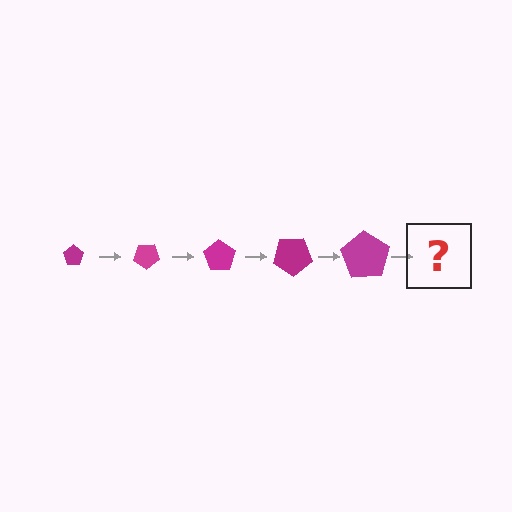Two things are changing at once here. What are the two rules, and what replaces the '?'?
The two rules are that the pentagon grows larger each step and it rotates 35 degrees each step. The '?' should be a pentagon, larger than the previous one and rotated 175 degrees from the start.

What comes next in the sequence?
The next element should be a pentagon, larger than the previous one and rotated 175 degrees from the start.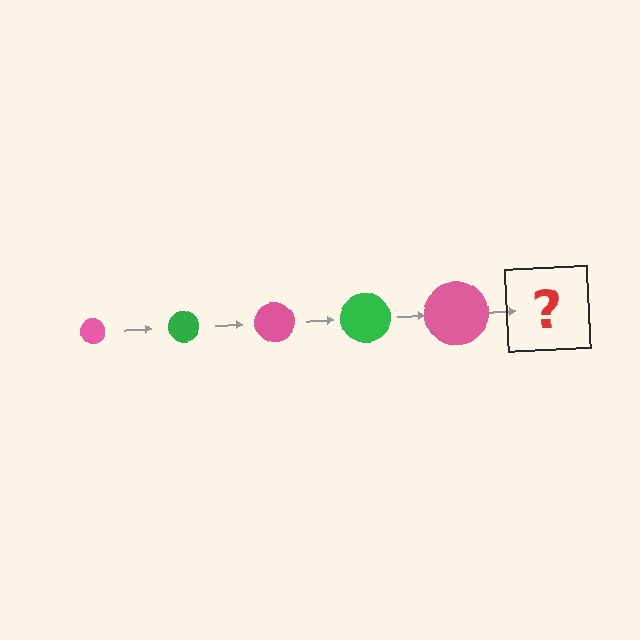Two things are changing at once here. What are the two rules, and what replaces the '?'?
The two rules are that the circle grows larger each step and the color cycles through pink and green. The '?' should be a green circle, larger than the previous one.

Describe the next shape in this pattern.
It should be a green circle, larger than the previous one.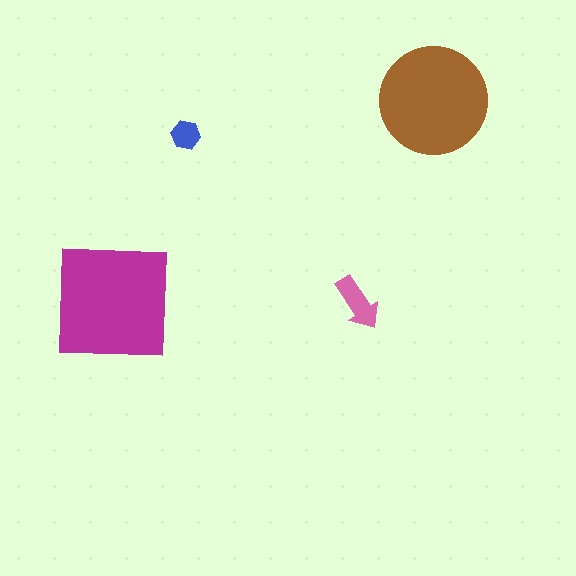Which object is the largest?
The magenta square.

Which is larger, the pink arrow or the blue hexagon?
The pink arrow.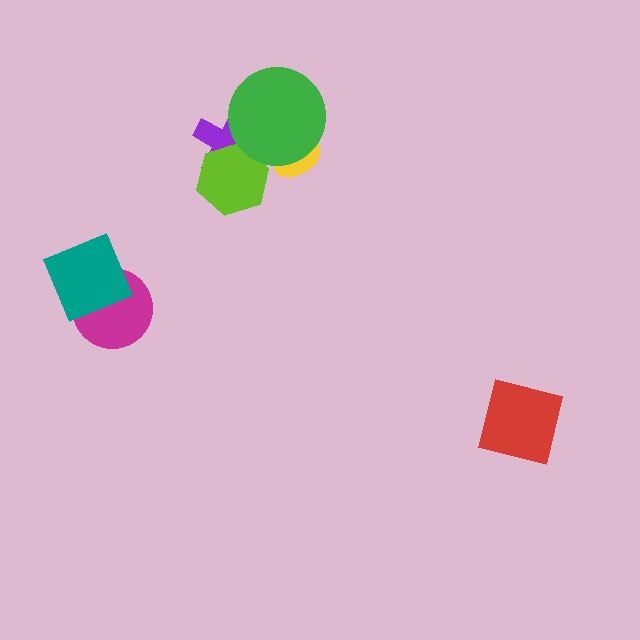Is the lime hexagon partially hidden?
Yes, it is partially covered by another shape.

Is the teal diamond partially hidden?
No, no other shape covers it.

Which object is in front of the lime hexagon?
The green circle is in front of the lime hexagon.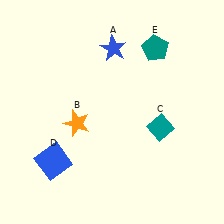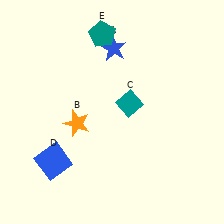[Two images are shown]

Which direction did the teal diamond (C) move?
The teal diamond (C) moved left.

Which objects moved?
The objects that moved are: the teal diamond (C), the teal pentagon (E).